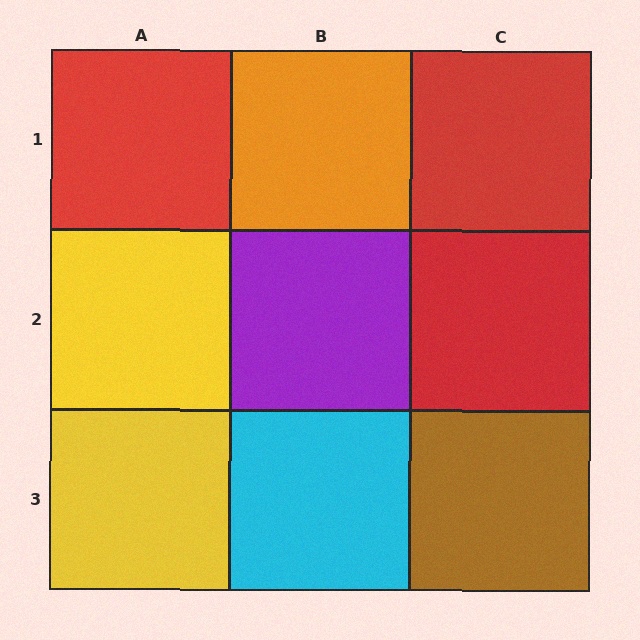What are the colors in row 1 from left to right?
Red, orange, red.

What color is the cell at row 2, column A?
Yellow.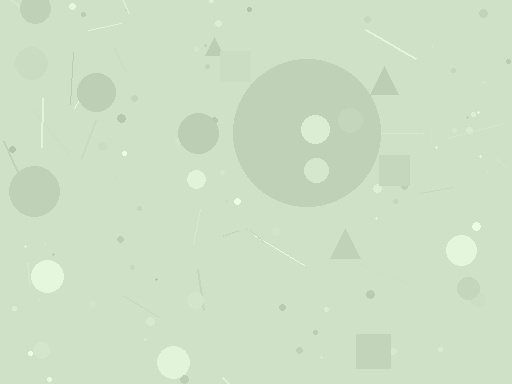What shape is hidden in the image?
A circle is hidden in the image.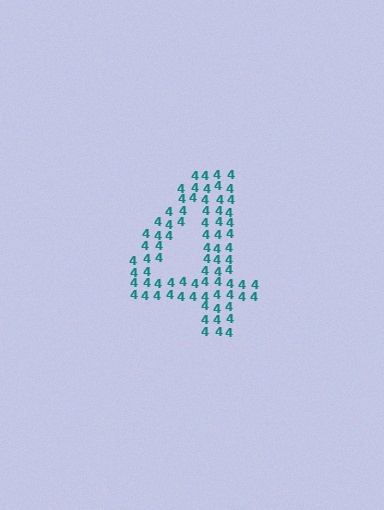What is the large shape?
The large shape is the digit 4.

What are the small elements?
The small elements are digit 4's.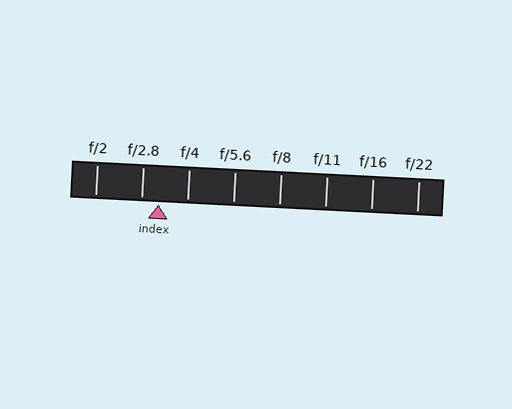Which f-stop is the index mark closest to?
The index mark is closest to f/2.8.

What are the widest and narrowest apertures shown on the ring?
The widest aperture shown is f/2 and the narrowest is f/22.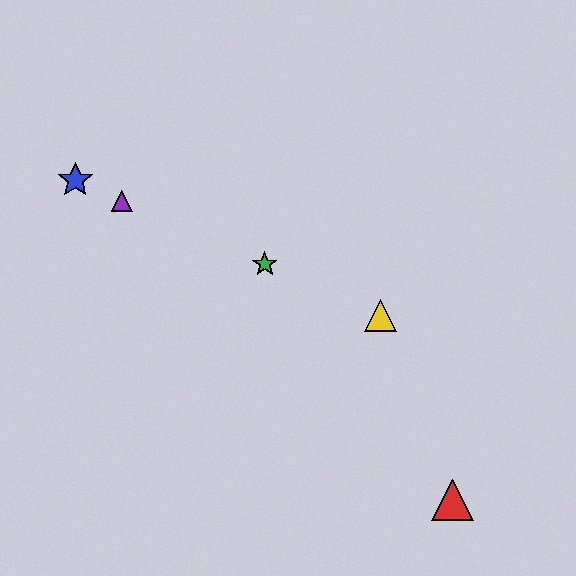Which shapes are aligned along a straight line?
The blue star, the green star, the yellow triangle, the purple triangle are aligned along a straight line.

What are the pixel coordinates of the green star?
The green star is at (265, 264).